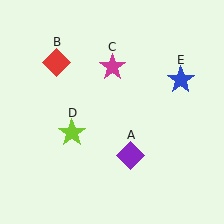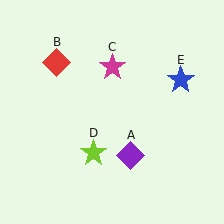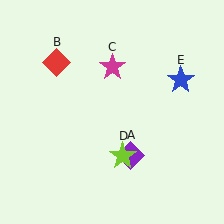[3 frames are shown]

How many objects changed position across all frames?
1 object changed position: lime star (object D).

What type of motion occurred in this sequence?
The lime star (object D) rotated counterclockwise around the center of the scene.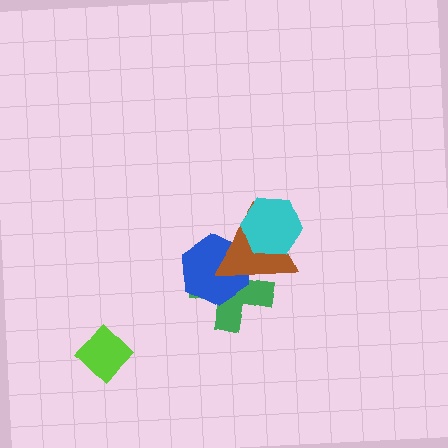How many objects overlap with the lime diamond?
0 objects overlap with the lime diamond.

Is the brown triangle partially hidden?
Yes, it is partially covered by another shape.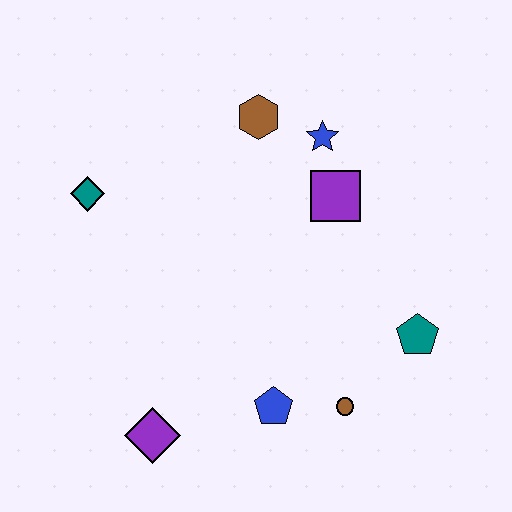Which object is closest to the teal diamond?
The brown hexagon is closest to the teal diamond.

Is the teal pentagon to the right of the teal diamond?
Yes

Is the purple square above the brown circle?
Yes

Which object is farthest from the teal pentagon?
The teal diamond is farthest from the teal pentagon.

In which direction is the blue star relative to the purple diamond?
The blue star is above the purple diamond.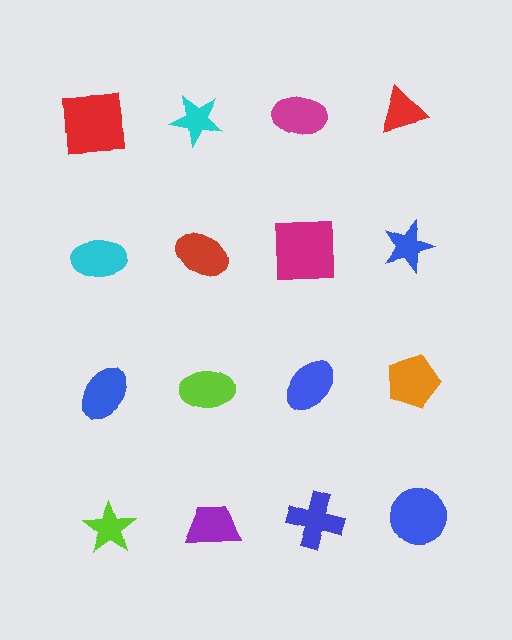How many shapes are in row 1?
4 shapes.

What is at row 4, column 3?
A blue cross.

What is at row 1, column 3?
A magenta ellipse.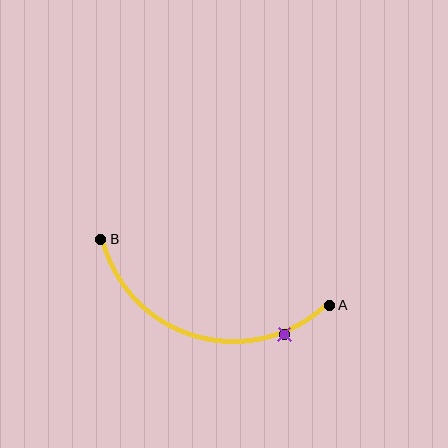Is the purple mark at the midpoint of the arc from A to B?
No. The purple mark lies on the arc but is closer to endpoint A. The arc midpoint would be at the point on the curve equidistant along the arc from both A and B.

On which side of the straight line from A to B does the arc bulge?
The arc bulges below the straight line connecting A and B.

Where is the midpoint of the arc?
The arc midpoint is the point on the curve farthest from the straight line joining A and B. It sits below that line.